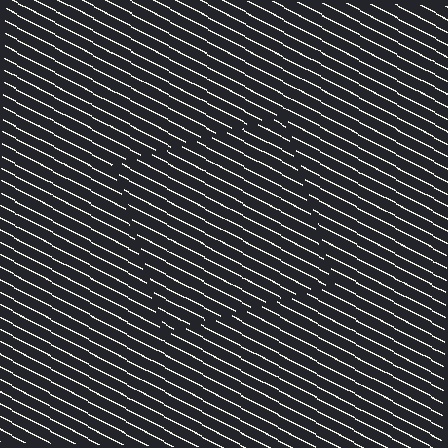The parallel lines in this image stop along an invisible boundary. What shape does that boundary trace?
An illusory square. The interior of the shape contains the same grating, shifted by half a period — the contour is defined by the phase discontinuity where line-ends from the inner and outer gratings abut.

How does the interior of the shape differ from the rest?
The interior of the shape contains the same grating, shifted by half a period — the contour is defined by the phase discontinuity where line-ends from the inner and outer gratings abut.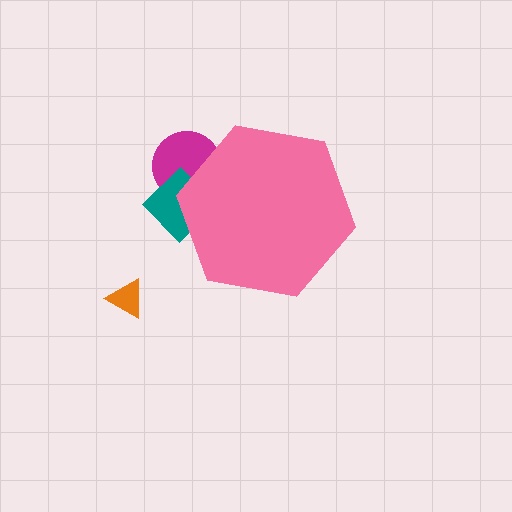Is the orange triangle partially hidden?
No, the orange triangle is fully visible.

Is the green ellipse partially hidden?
Yes, the green ellipse is partially hidden behind the pink hexagon.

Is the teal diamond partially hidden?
Yes, the teal diamond is partially hidden behind the pink hexagon.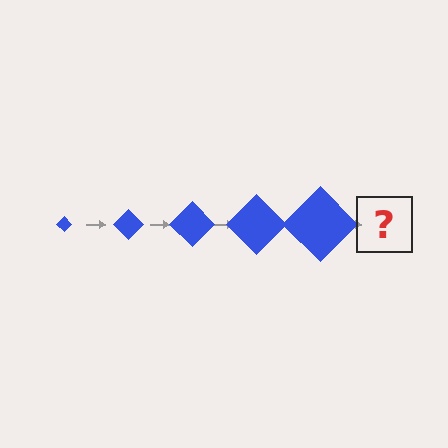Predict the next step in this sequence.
The next step is a blue diamond, larger than the previous one.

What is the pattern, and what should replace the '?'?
The pattern is that the diamond gets progressively larger each step. The '?' should be a blue diamond, larger than the previous one.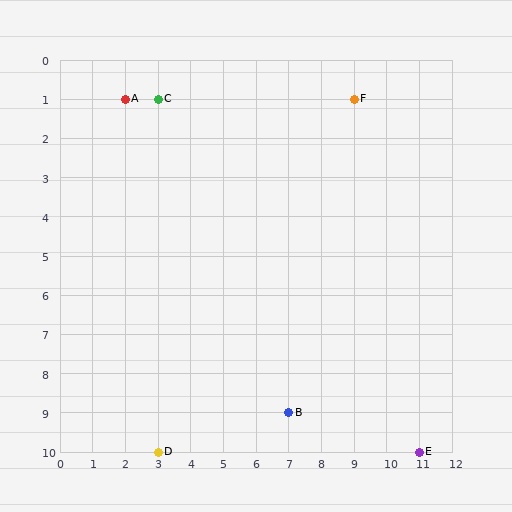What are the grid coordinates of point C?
Point C is at grid coordinates (3, 1).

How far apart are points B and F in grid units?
Points B and F are 2 columns and 8 rows apart (about 8.2 grid units diagonally).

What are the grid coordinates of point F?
Point F is at grid coordinates (9, 1).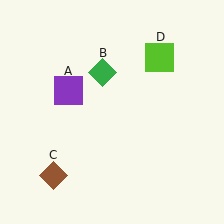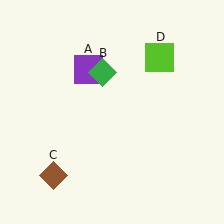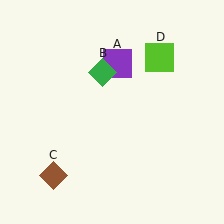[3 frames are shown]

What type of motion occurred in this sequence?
The purple square (object A) rotated clockwise around the center of the scene.